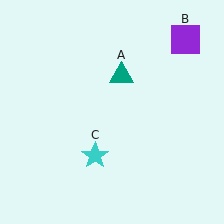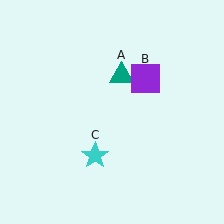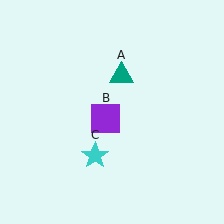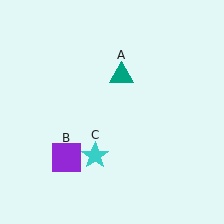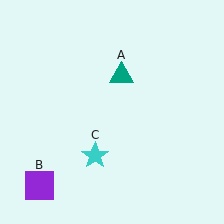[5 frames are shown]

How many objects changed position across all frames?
1 object changed position: purple square (object B).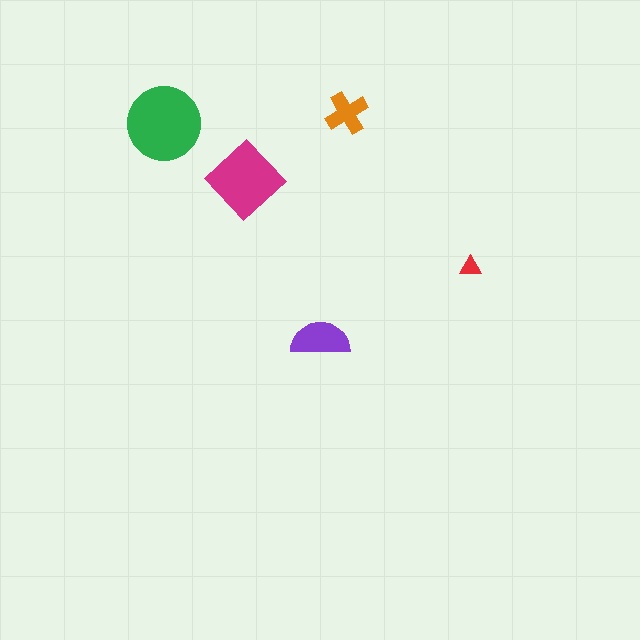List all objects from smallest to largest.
The red triangle, the orange cross, the purple semicircle, the magenta diamond, the green circle.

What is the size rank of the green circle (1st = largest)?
1st.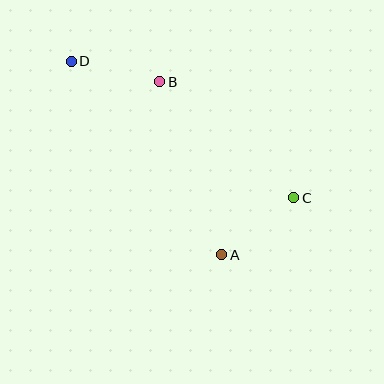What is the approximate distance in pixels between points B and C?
The distance between B and C is approximately 177 pixels.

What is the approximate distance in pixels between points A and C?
The distance between A and C is approximately 92 pixels.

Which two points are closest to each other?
Points B and D are closest to each other.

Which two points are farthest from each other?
Points C and D are farthest from each other.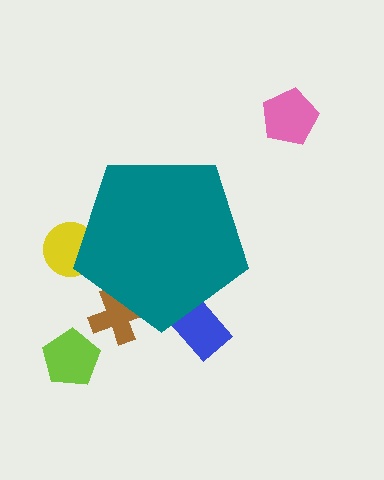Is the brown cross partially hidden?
Yes, the brown cross is partially hidden behind the teal pentagon.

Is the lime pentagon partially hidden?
No, the lime pentagon is fully visible.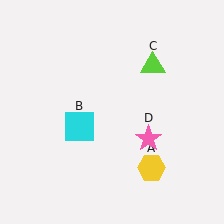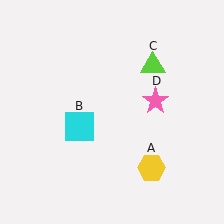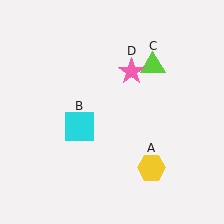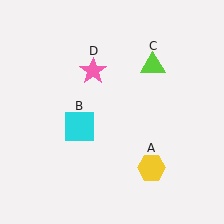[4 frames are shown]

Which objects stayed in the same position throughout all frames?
Yellow hexagon (object A) and cyan square (object B) and lime triangle (object C) remained stationary.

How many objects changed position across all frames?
1 object changed position: pink star (object D).